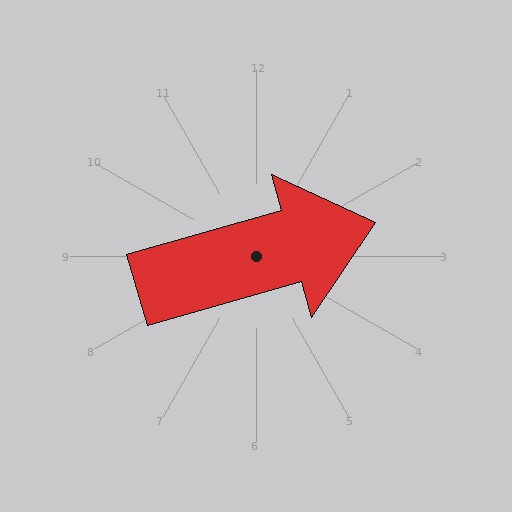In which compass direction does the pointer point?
East.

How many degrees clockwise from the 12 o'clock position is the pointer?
Approximately 74 degrees.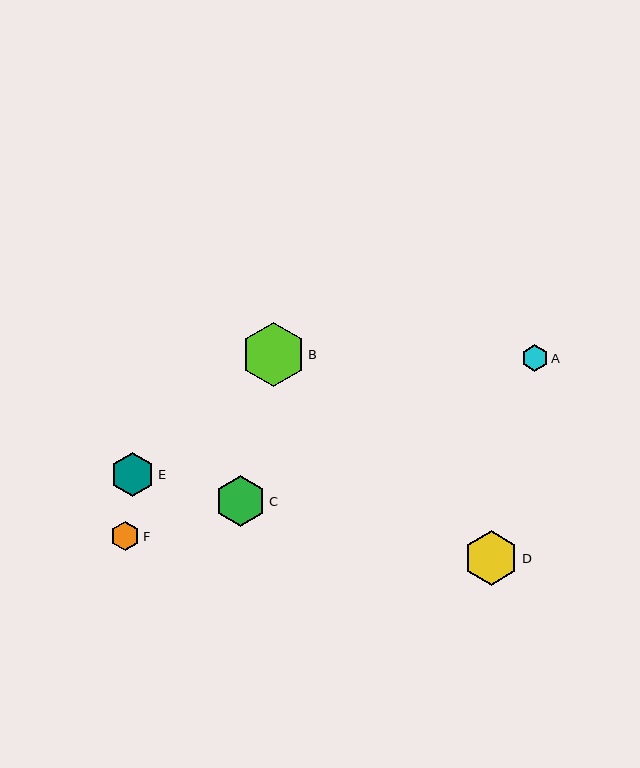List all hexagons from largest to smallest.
From largest to smallest: B, D, C, E, F, A.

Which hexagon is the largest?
Hexagon B is the largest with a size of approximately 64 pixels.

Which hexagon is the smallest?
Hexagon A is the smallest with a size of approximately 26 pixels.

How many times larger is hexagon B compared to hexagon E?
Hexagon B is approximately 1.5 times the size of hexagon E.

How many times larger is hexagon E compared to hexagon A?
Hexagon E is approximately 1.7 times the size of hexagon A.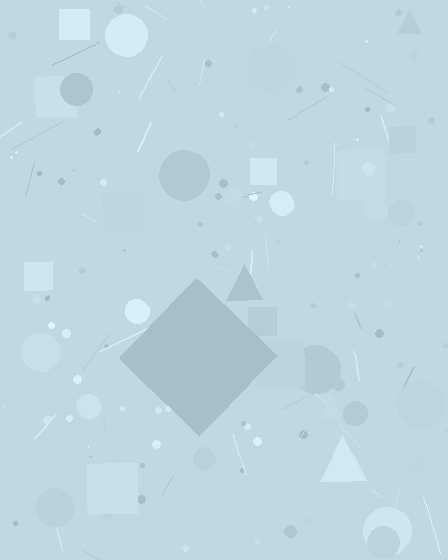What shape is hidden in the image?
A diamond is hidden in the image.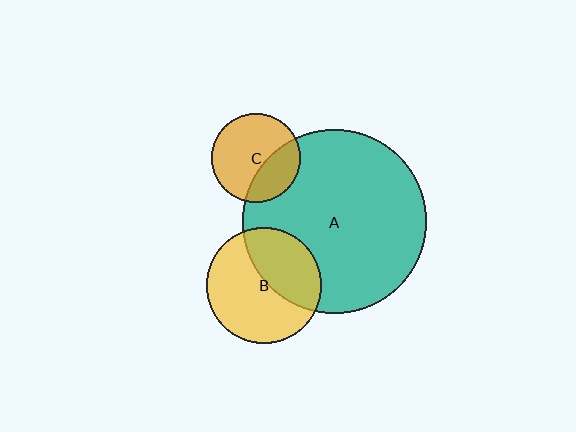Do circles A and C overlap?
Yes.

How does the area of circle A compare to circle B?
Approximately 2.5 times.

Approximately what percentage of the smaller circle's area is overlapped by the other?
Approximately 30%.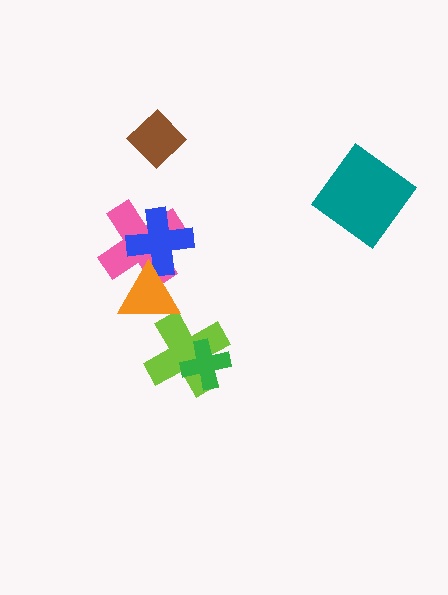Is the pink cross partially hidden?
Yes, it is partially covered by another shape.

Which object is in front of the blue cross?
The orange triangle is in front of the blue cross.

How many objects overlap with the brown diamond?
0 objects overlap with the brown diamond.